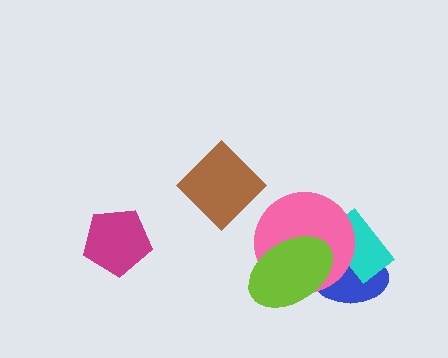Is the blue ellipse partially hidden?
Yes, it is partially covered by another shape.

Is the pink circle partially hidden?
Yes, it is partially covered by another shape.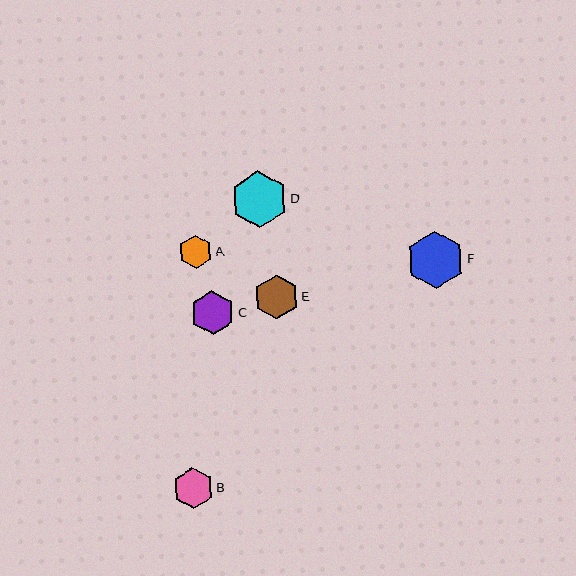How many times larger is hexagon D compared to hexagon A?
Hexagon D is approximately 1.7 times the size of hexagon A.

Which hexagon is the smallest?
Hexagon A is the smallest with a size of approximately 34 pixels.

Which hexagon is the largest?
Hexagon F is the largest with a size of approximately 57 pixels.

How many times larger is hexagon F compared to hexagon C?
Hexagon F is approximately 1.3 times the size of hexagon C.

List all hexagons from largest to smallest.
From largest to smallest: F, D, E, C, B, A.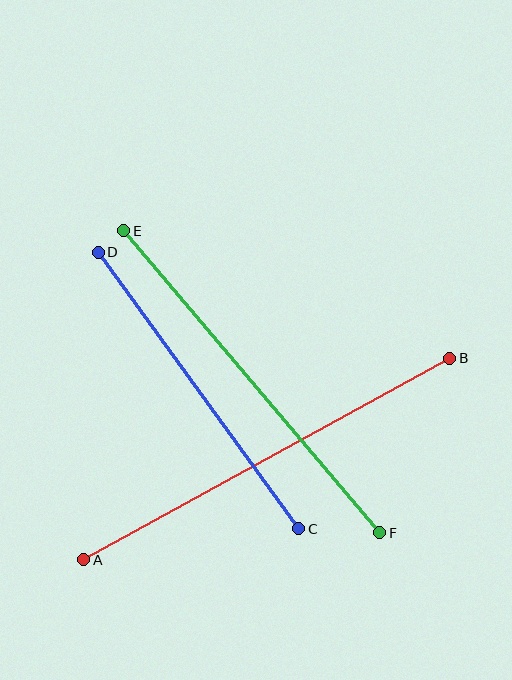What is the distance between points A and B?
The distance is approximately 417 pixels.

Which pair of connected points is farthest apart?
Points A and B are farthest apart.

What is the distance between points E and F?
The distance is approximately 396 pixels.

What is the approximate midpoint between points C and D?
The midpoint is at approximately (199, 391) pixels.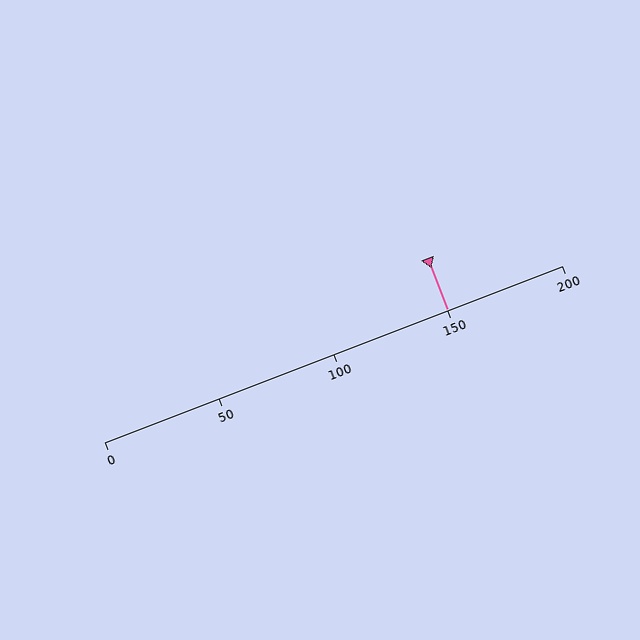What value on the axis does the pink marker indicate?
The marker indicates approximately 150.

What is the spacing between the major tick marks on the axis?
The major ticks are spaced 50 apart.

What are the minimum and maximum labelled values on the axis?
The axis runs from 0 to 200.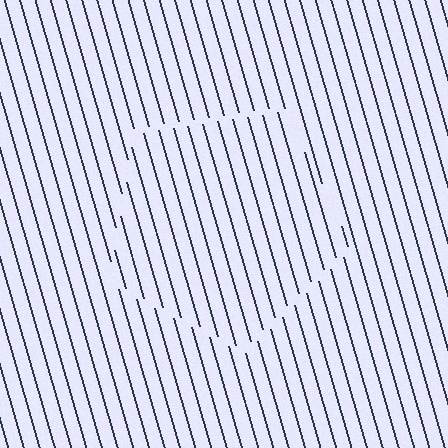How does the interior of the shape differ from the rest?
The interior of the shape contains the same grating, shifted by half a period — the contour is defined by the phase discontinuity where line-ends from the inner and outer gratings abut.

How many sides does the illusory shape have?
5 sides — the line-ends trace a pentagon.